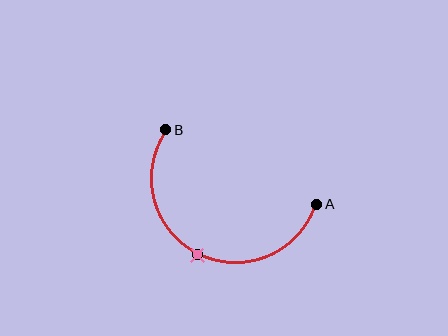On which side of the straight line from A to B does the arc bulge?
The arc bulges below the straight line connecting A and B.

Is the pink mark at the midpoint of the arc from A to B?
Yes. The pink mark lies on the arc at equal arc-length from both A and B — it is the arc midpoint.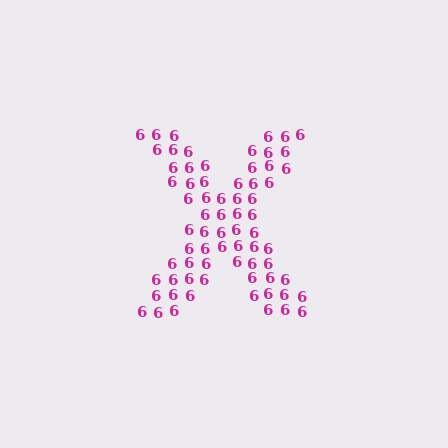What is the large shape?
The large shape is the letter X.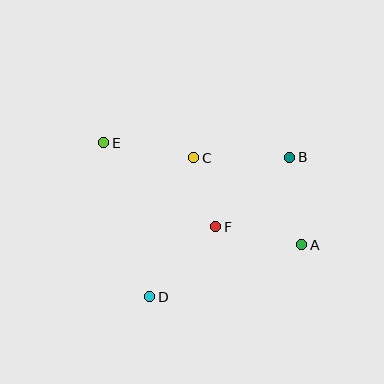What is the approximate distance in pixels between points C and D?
The distance between C and D is approximately 145 pixels.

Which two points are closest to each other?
Points C and F are closest to each other.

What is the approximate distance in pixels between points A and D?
The distance between A and D is approximately 161 pixels.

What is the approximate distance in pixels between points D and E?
The distance between D and E is approximately 161 pixels.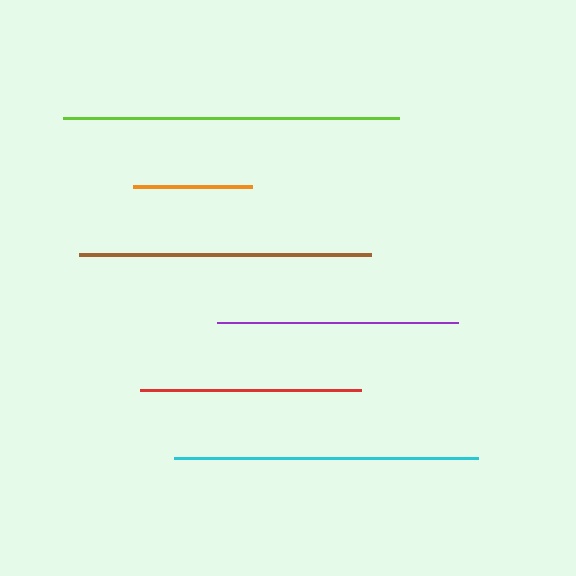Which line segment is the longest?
The lime line is the longest at approximately 337 pixels.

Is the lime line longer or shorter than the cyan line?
The lime line is longer than the cyan line.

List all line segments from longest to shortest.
From longest to shortest: lime, cyan, brown, purple, red, orange.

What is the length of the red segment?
The red segment is approximately 222 pixels long.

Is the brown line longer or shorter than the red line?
The brown line is longer than the red line.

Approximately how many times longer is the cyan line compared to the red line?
The cyan line is approximately 1.4 times the length of the red line.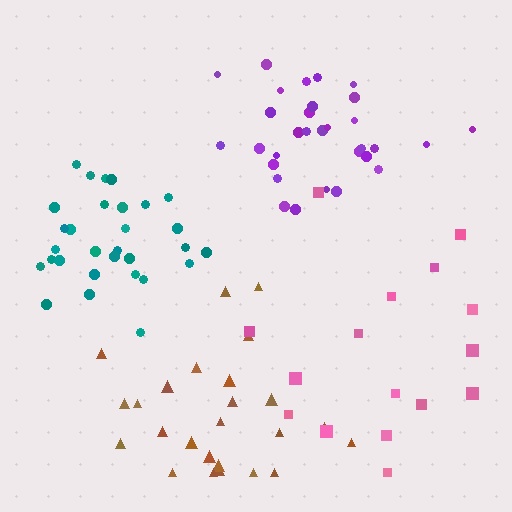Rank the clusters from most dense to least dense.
teal, purple, brown, pink.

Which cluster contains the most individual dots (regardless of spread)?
Purple (31).